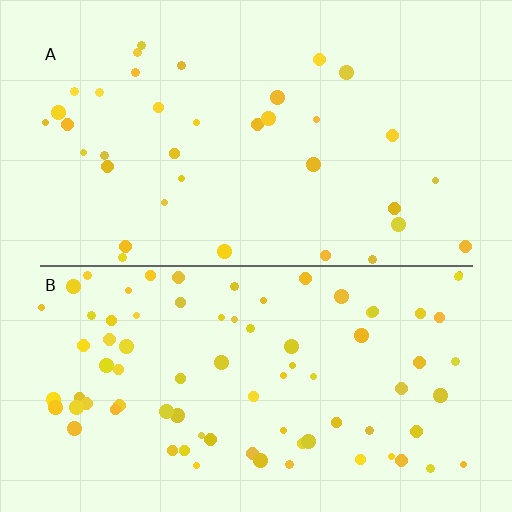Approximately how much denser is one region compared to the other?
Approximately 2.2× — region B over region A.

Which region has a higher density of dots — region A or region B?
B (the bottom).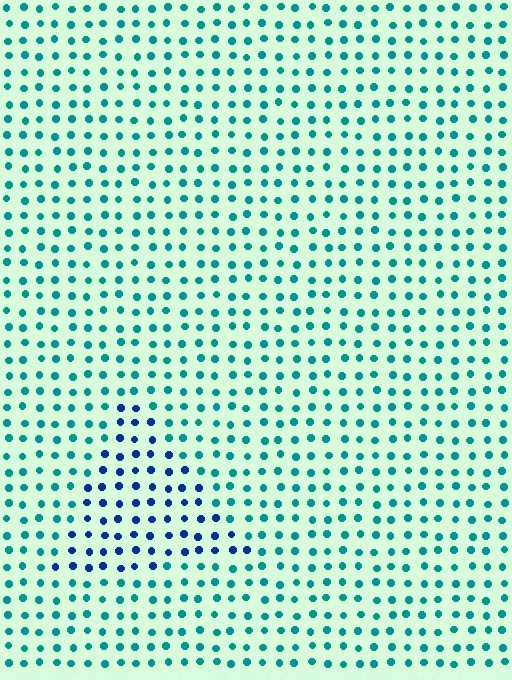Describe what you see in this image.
The image is filled with small teal elements in a uniform arrangement. A triangle-shaped region is visible where the elements are tinted to a slightly different hue, forming a subtle color boundary.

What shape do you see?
I see a triangle.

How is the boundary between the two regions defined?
The boundary is defined purely by a slight shift in hue (about 44 degrees). Spacing, size, and orientation are identical on both sides.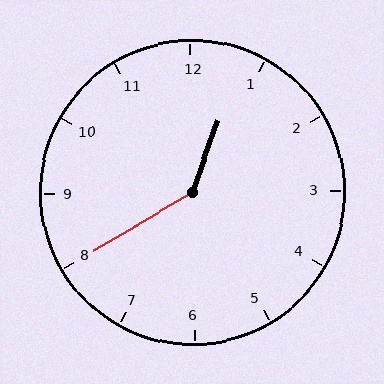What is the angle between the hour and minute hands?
Approximately 140 degrees.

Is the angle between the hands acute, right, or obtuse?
It is obtuse.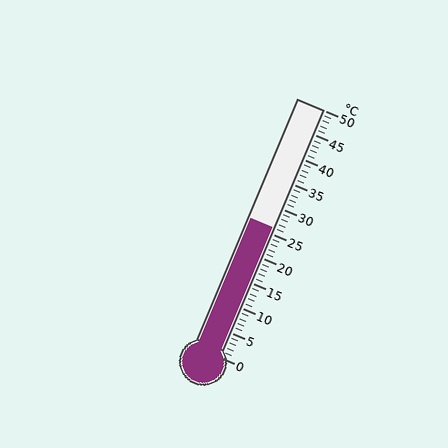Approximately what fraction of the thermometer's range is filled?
The thermometer is filled to approximately 50% of its range.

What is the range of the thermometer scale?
The thermometer scale ranges from 0°C to 50°C.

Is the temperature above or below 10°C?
The temperature is above 10°C.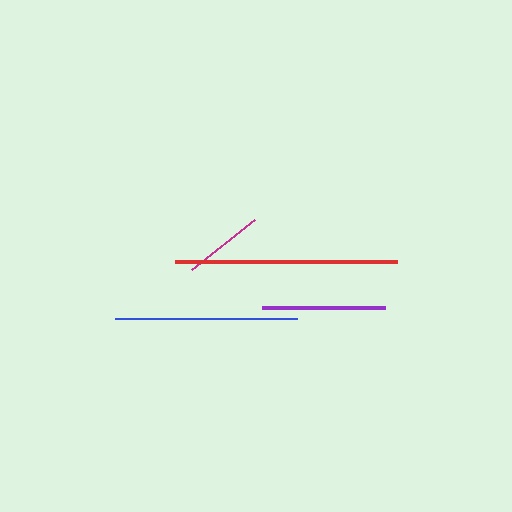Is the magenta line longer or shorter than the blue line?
The blue line is longer than the magenta line.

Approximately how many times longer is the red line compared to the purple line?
The red line is approximately 1.8 times the length of the purple line.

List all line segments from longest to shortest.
From longest to shortest: red, blue, purple, magenta.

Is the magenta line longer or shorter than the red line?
The red line is longer than the magenta line.